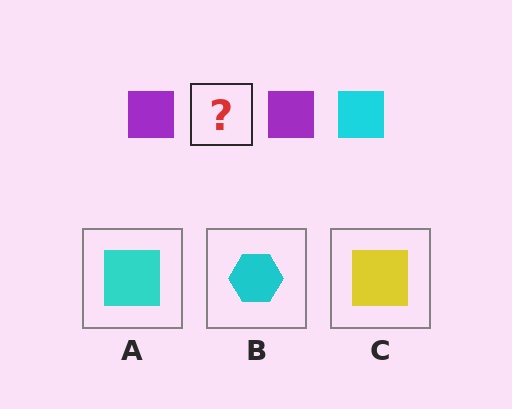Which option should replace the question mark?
Option A.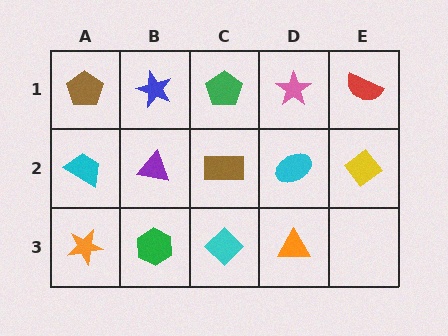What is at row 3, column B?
A green hexagon.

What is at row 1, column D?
A pink star.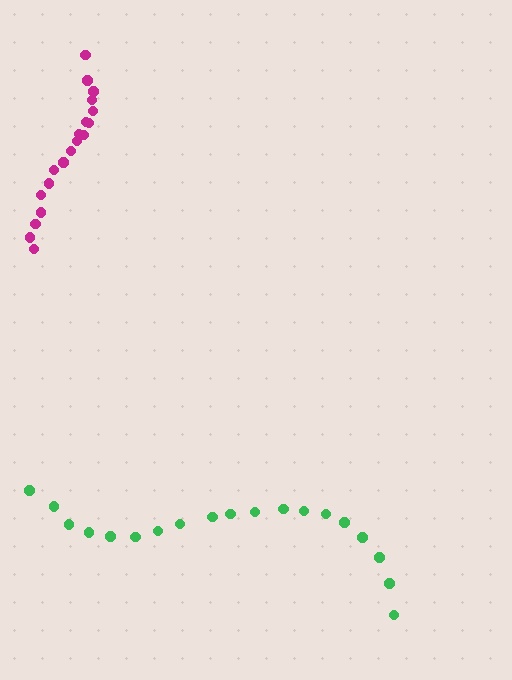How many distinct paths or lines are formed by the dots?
There are 2 distinct paths.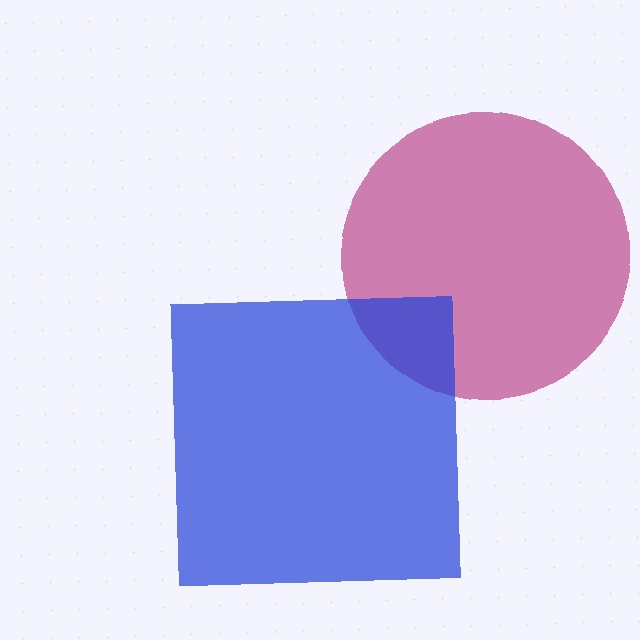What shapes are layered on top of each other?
The layered shapes are: a magenta circle, a blue square.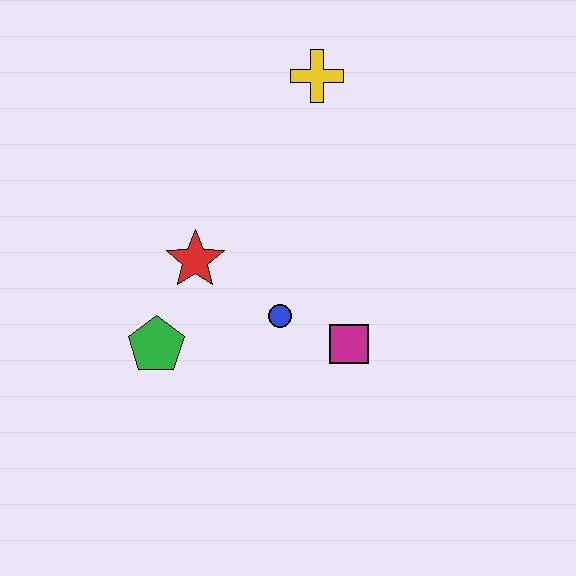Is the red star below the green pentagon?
No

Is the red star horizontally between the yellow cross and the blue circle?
No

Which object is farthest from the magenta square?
The yellow cross is farthest from the magenta square.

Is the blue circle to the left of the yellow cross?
Yes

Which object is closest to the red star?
The green pentagon is closest to the red star.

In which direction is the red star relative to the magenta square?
The red star is to the left of the magenta square.